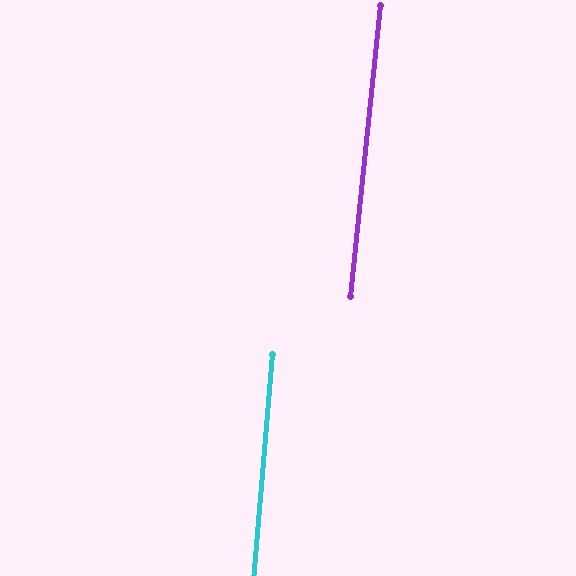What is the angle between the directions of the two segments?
Approximately 1 degree.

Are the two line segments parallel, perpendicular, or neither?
Parallel — their directions differ by only 1.1°.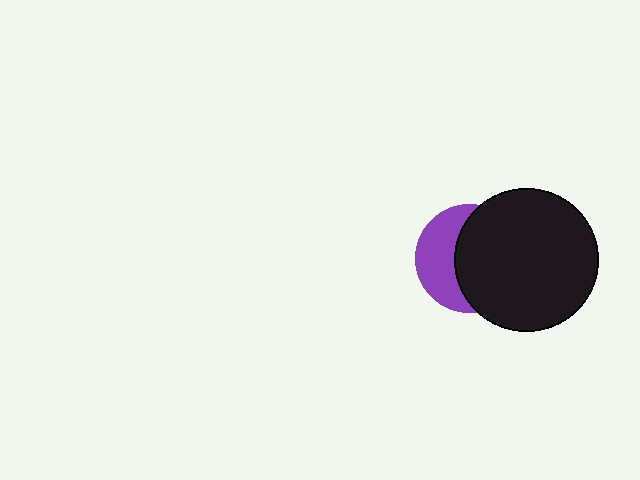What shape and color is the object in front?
The object in front is a black circle.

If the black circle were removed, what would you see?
You would see the complete purple circle.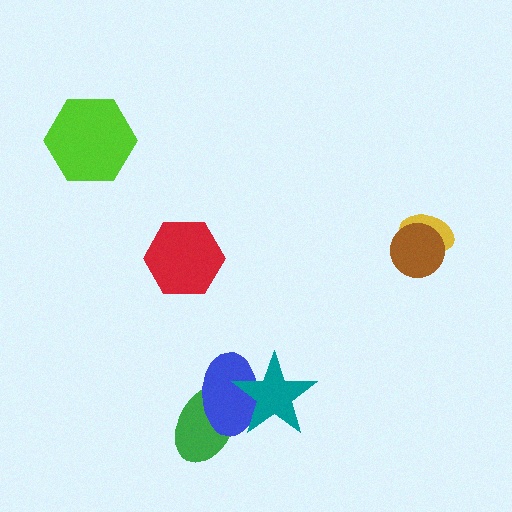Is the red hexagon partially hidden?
No, no other shape covers it.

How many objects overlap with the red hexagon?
0 objects overlap with the red hexagon.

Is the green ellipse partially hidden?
Yes, it is partially covered by another shape.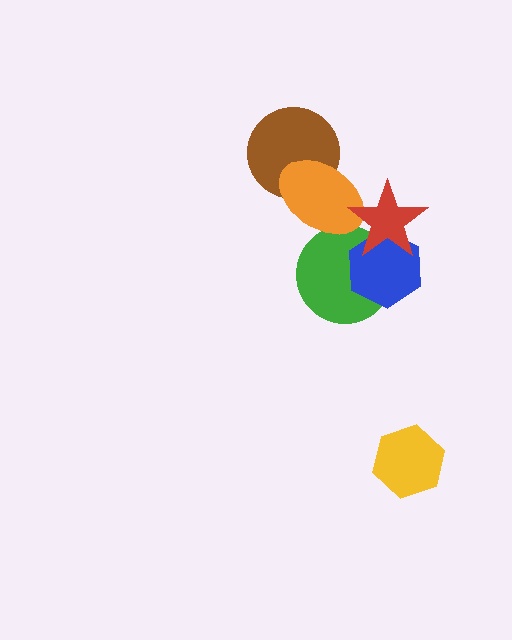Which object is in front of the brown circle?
The orange ellipse is in front of the brown circle.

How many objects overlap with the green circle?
3 objects overlap with the green circle.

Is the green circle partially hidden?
Yes, it is partially covered by another shape.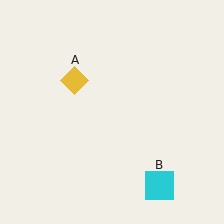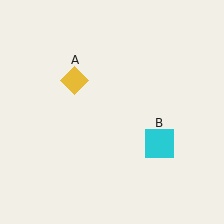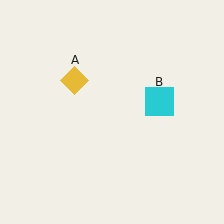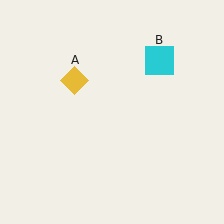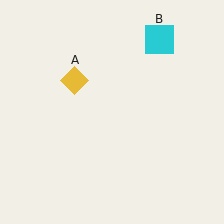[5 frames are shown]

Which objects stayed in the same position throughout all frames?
Yellow diamond (object A) remained stationary.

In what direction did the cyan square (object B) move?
The cyan square (object B) moved up.